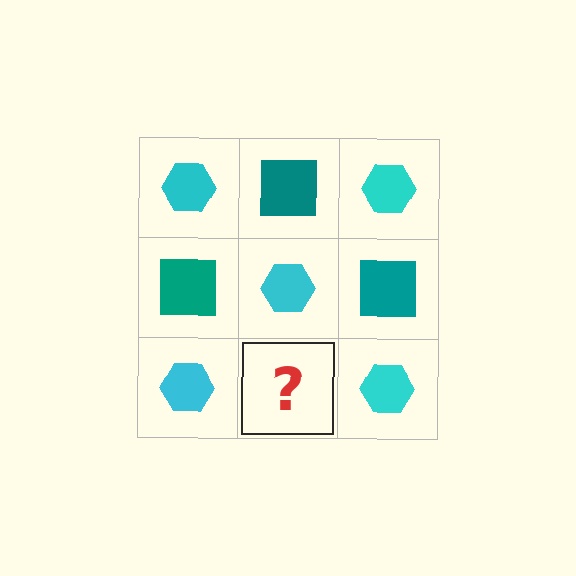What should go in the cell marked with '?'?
The missing cell should contain a teal square.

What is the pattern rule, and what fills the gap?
The rule is that it alternates cyan hexagon and teal square in a checkerboard pattern. The gap should be filled with a teal square.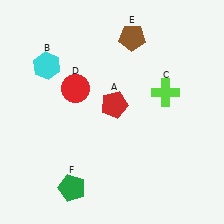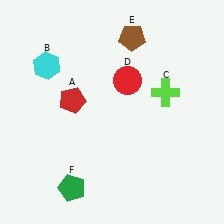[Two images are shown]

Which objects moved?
The objects that moved are: the red pentagon (A), the red circle (D).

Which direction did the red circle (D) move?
The red circle (D) moved right.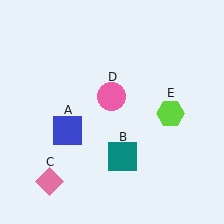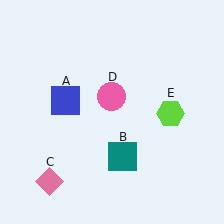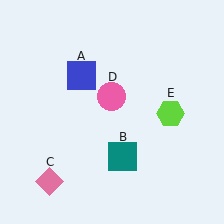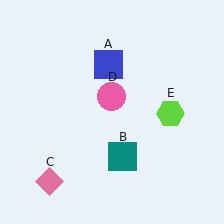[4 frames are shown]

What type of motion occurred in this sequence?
The blue square (object A) rotated clockwise around the center of the scene.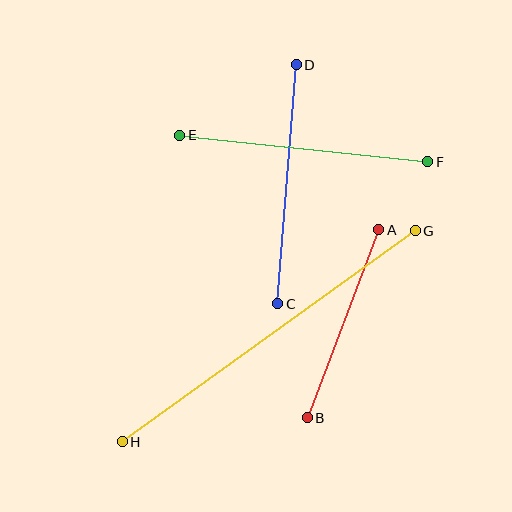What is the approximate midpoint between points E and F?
The midpoint is at approximately (304, 149) pixels.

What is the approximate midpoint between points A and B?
The midpoint is at approximately (343, 324) pixels.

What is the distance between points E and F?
The distance is approximately 249 pixels.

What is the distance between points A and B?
The distance is approximately 201 pixels.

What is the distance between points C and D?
The distance is approximately 240 pixels.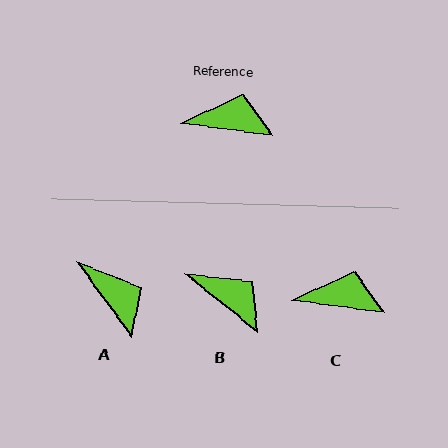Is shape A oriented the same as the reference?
No, it is off by about 46 degrees.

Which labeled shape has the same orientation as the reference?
C.